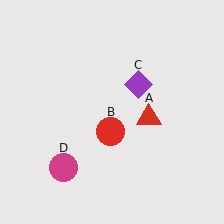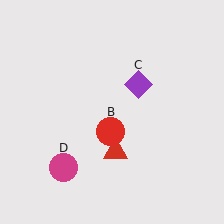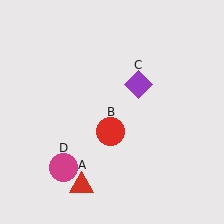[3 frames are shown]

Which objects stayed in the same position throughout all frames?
Red circle (object B) and purple diamond (object C) and magenta circle (object D) remained stationary.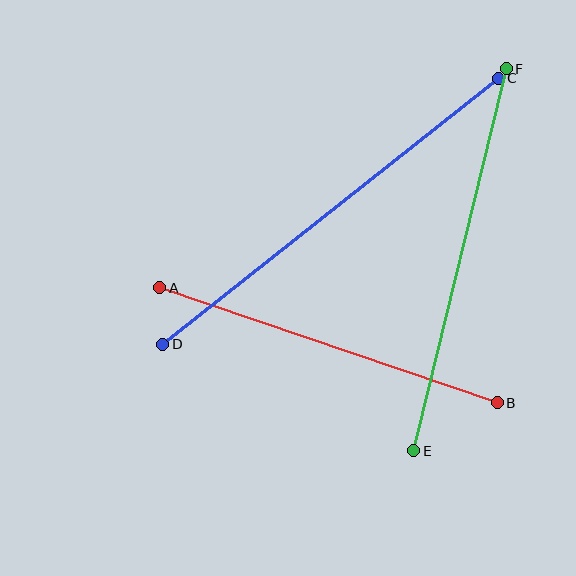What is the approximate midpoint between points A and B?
The midpoint is at approximately (329, 345) pixels.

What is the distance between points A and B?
The distance is approximately 356 pixels.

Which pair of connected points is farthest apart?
Points C and D are farthest apart.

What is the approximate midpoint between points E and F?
The midpoint is at approximately (460, 260) pixels.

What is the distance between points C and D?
The distance is approximately 428 pixels.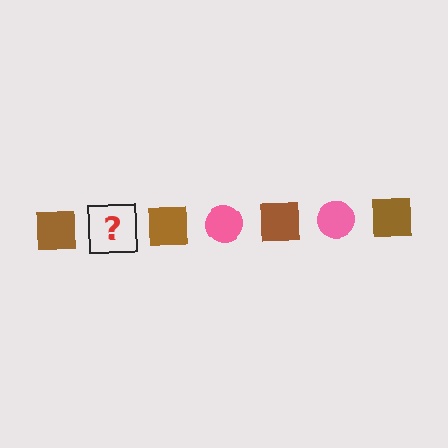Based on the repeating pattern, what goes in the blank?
The blank should be a pink circle.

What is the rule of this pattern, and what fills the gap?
The rule is that the pattern alternates between brown square and pink circle. The gap should be filled with a pink circle.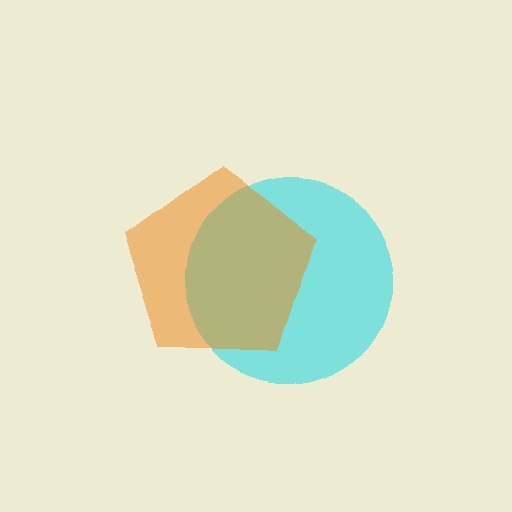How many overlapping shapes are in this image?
There are 2 overlapping shapes in the image.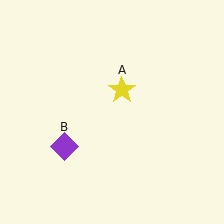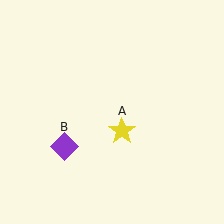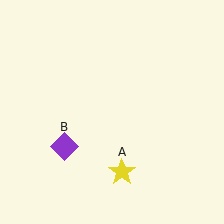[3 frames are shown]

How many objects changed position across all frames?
1 object changed position: yellow star (object A).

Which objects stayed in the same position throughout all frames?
Purple diamond (object B) remained stationary.